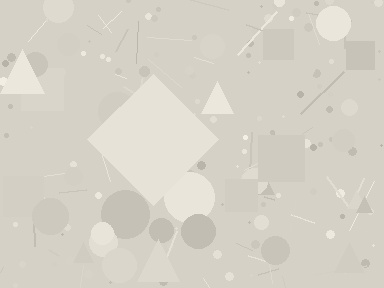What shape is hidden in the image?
A diamond is hidden in the image.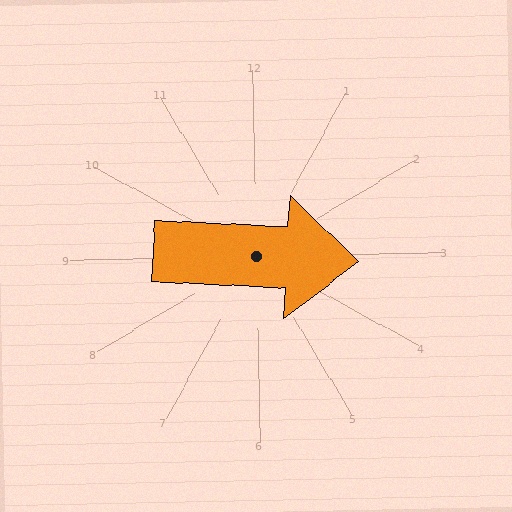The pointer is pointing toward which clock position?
Roughly 3 o'clock.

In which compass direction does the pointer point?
East.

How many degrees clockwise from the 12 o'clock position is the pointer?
Approximately 94 degrees.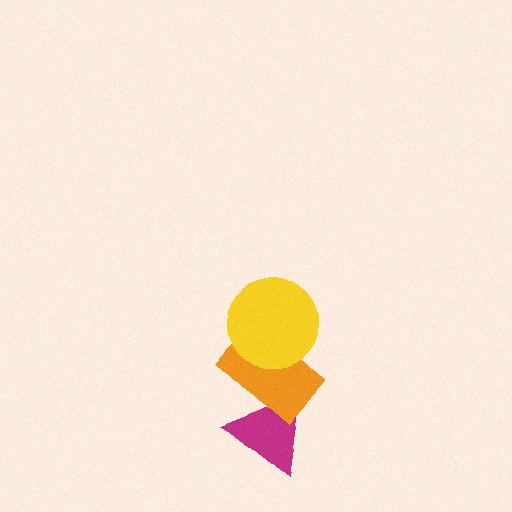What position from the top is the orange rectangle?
The orange rectangle is 2nd from the top.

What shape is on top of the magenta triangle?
The orange rectangle is on top of the magenta triangle.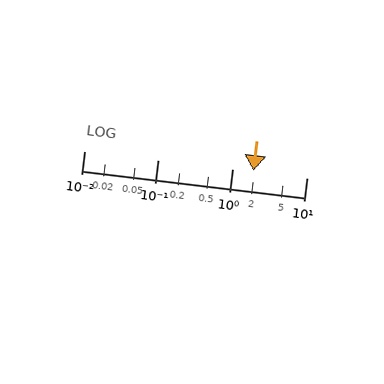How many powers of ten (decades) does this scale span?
The scale spans 3 decades, from 0.01 to 10.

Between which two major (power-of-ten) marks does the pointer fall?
The pointer is between 1 and 10.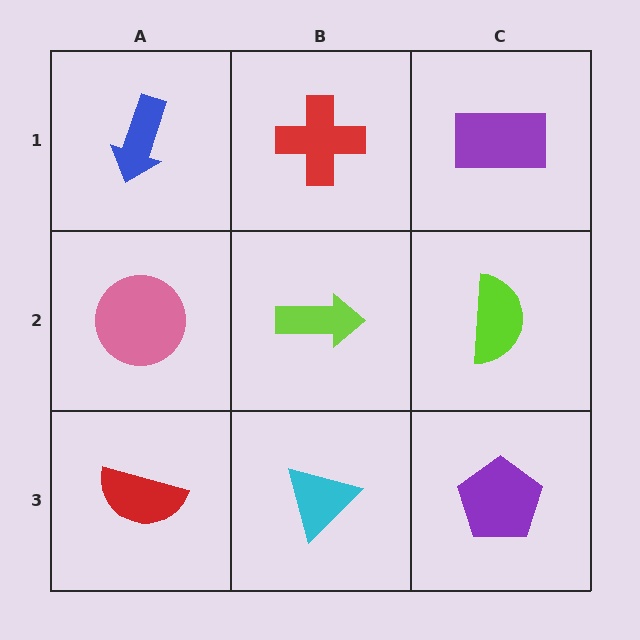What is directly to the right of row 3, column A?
A cyan triangle.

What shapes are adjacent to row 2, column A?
A blue arrow (row 1, column A), a red semicircle (row 3, column A), a lime arrow (row 2, column B).